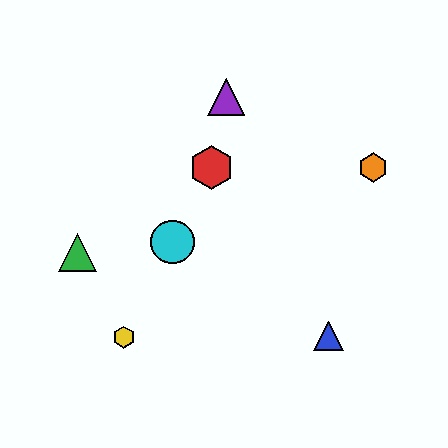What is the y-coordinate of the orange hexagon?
The orange hexagon is at y≈167.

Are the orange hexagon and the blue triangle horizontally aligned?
No, the orange hexagon is at y≈167 and the blue triangle is at y≈336.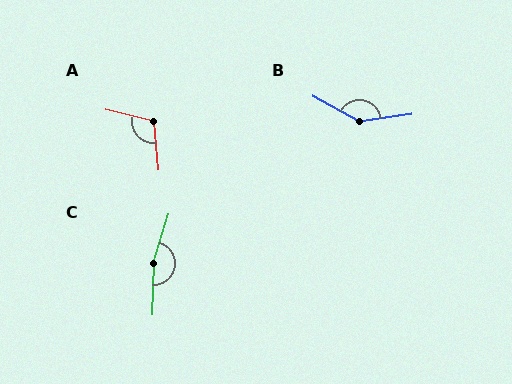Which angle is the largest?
C, at approximately 165 degrees.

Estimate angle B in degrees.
Approximately 143 degrees.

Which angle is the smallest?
A, at approximately 109 degrees.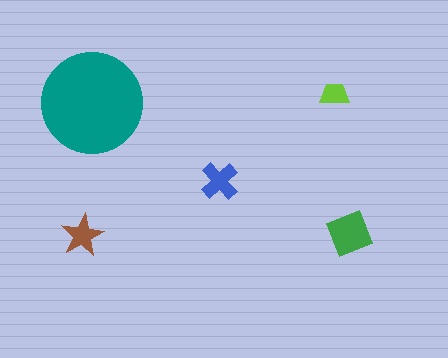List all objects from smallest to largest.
The lime trapezoid, the brown star, the blue cross, the green diamond, the teal circle.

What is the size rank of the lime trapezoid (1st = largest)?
5th.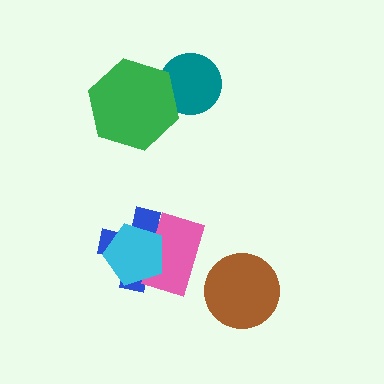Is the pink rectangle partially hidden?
Yes, it is partially covered by another shape.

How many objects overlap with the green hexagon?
1 object overlaps with the green hexagon.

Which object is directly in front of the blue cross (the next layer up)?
The pink rectangle is directly in front of the blue cross.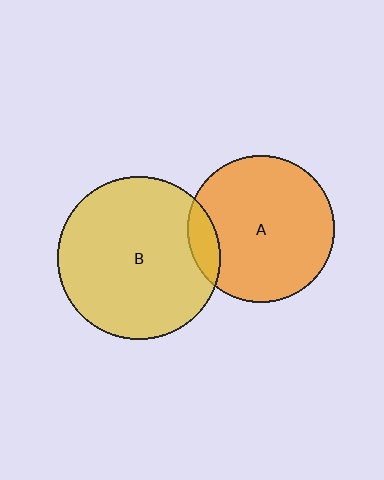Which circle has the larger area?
Circle B (yellow).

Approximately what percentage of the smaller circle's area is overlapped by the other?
Approximately 10%.